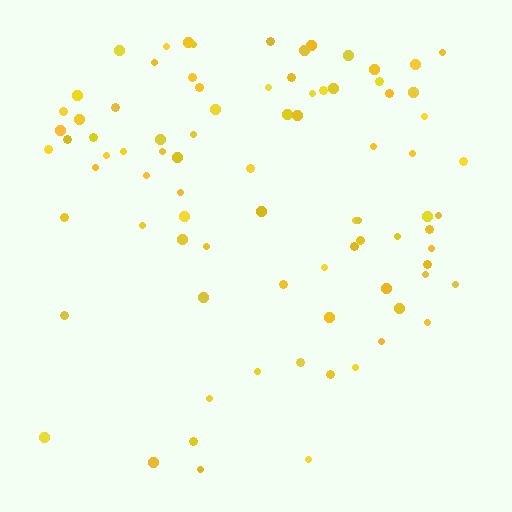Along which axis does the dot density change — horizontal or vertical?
Vertical.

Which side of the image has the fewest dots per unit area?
The bottom.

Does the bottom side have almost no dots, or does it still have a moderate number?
Still a moderate number, just noticeably fewer than the top.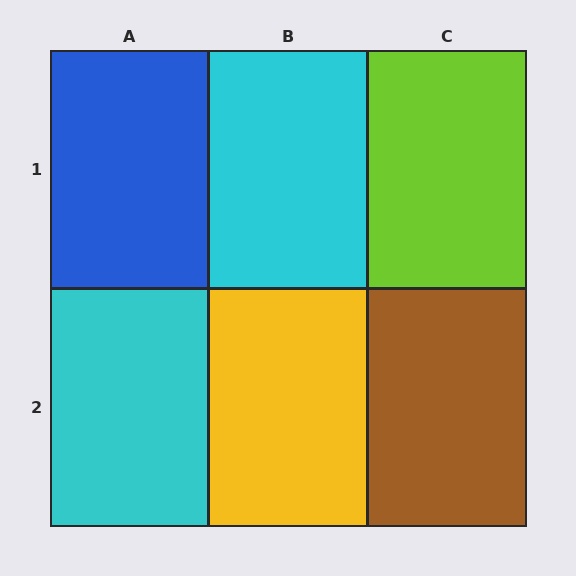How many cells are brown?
1 cell is brown.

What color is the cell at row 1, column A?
Blue.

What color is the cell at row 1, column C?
Lime.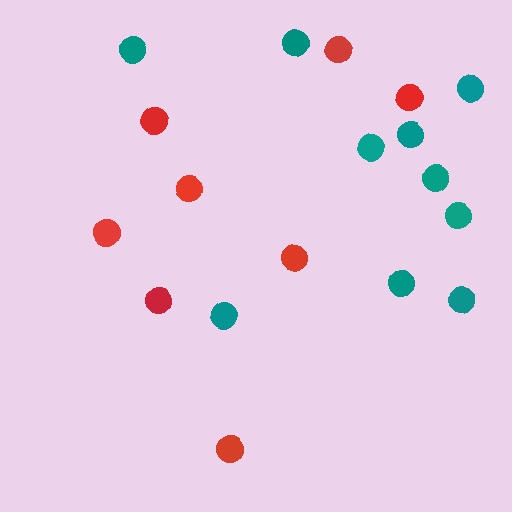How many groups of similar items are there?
There are 2 groups: one group of teal circles (10) and one group of red circles (8).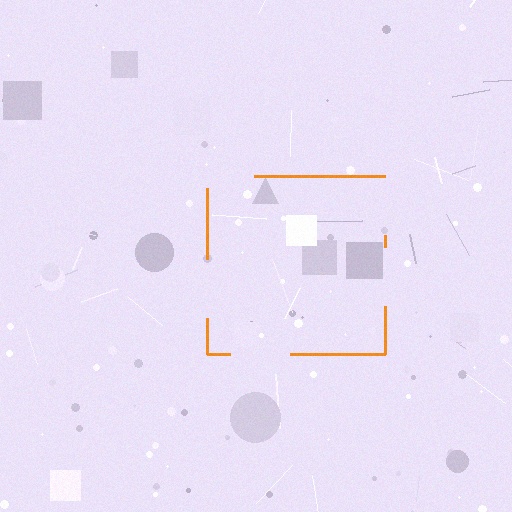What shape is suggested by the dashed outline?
The dashed outline suggests a square.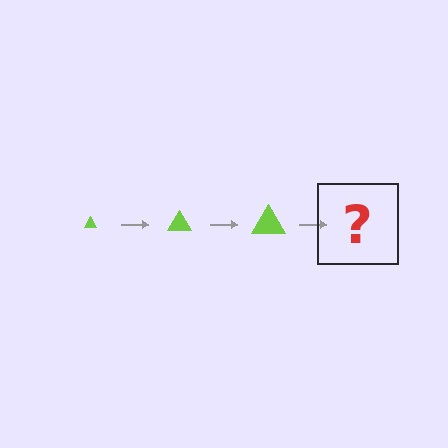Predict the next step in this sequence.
The next step is a lime triangle, larger than the previous one.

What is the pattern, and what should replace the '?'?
The pattern is that the triangle gets progressively larger each step. The '?' should be a lime triangle, larger than the previous one.